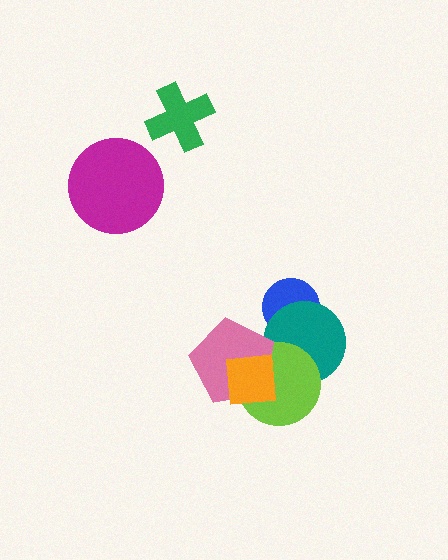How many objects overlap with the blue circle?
1 object overlaps with the blue circle.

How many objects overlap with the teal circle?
4 objects overlap with the teal circle.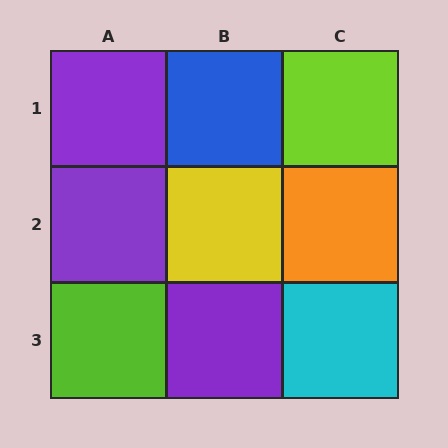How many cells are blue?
1 cell is blue.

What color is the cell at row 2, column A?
Purple.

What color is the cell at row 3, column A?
Lime.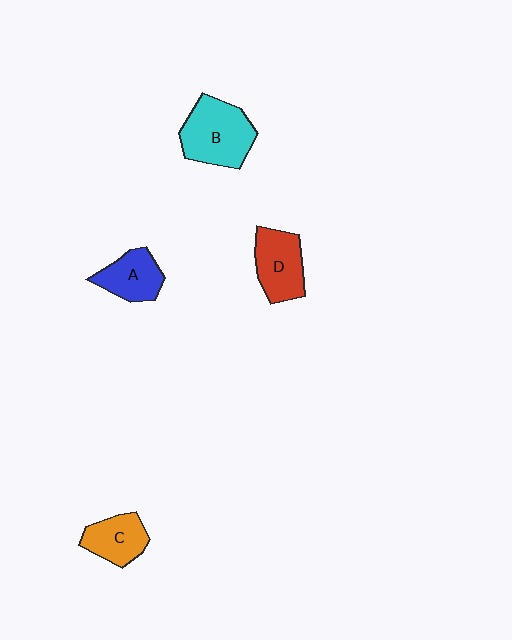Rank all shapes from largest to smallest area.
From largest to smallest: B (cyan), D (red), A (blue), C (orange).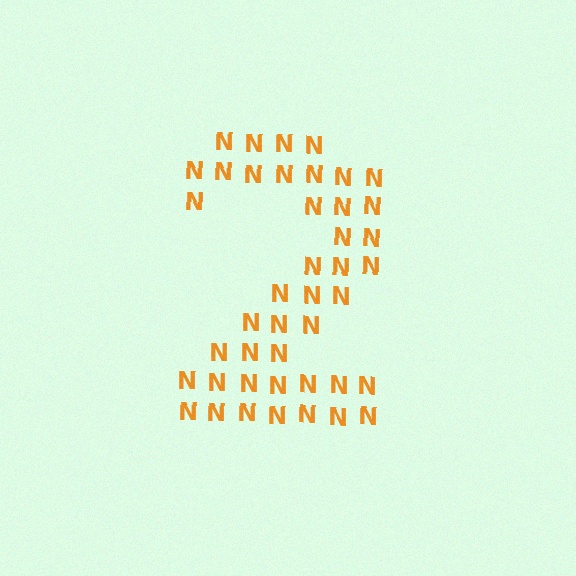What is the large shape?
The large shape is the digit 2.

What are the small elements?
The small elements are letter N's.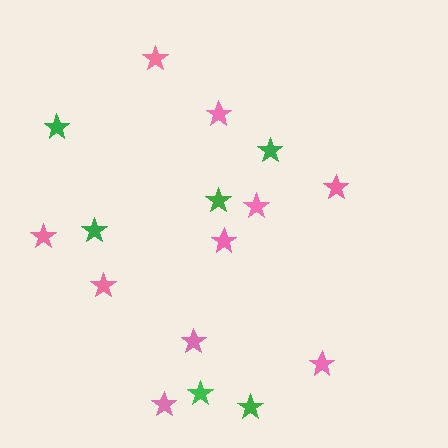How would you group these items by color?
There are 2 groups: one group of pink stars (10) and one group of green stars (6).